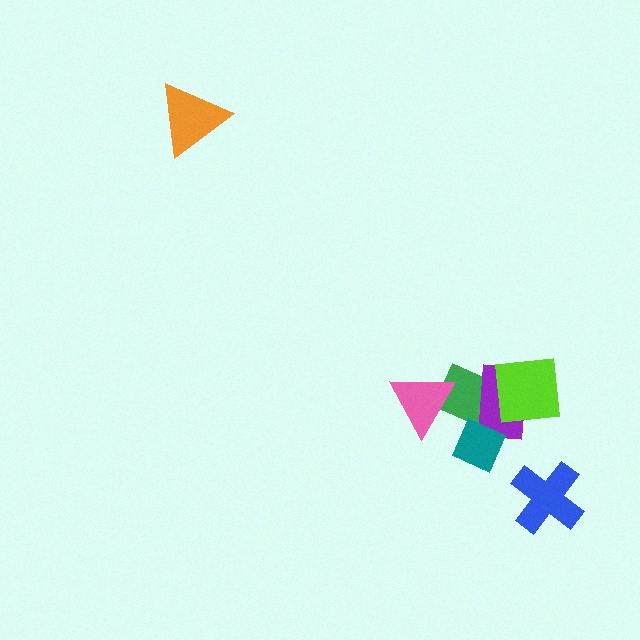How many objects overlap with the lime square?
1 object overlaps with the lime square.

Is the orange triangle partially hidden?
No, no other shape covers it.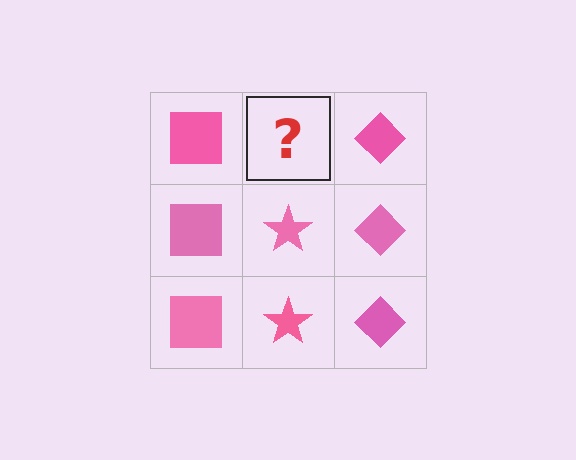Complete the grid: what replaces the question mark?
The question mark should be replaced with a pink star.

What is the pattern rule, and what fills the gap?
The rule is that each column has a consistent shape. The gap should be filled with a pink star.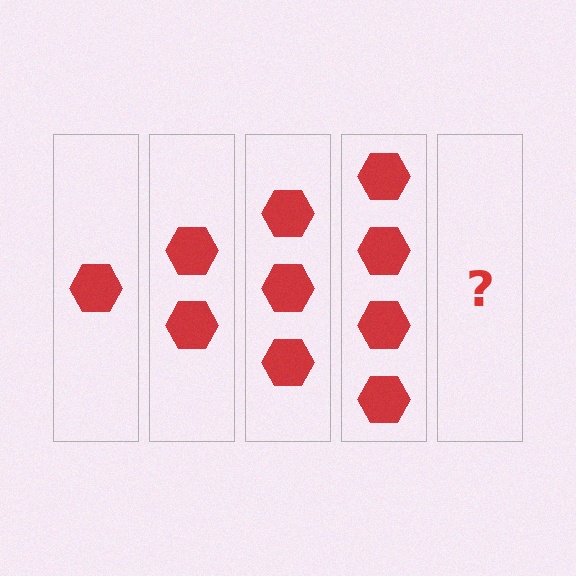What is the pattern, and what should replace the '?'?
The pattern is that each step adds one more hexagon. The '?' should be 5 hexagons.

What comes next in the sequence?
The next element should be 5 hexagons.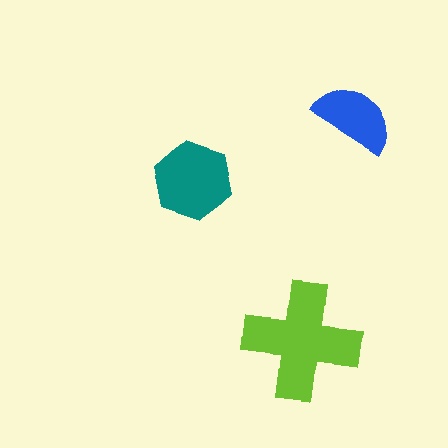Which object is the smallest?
The blue semicircle.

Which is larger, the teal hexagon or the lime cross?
The lime cross.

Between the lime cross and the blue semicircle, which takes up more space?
The lime cross.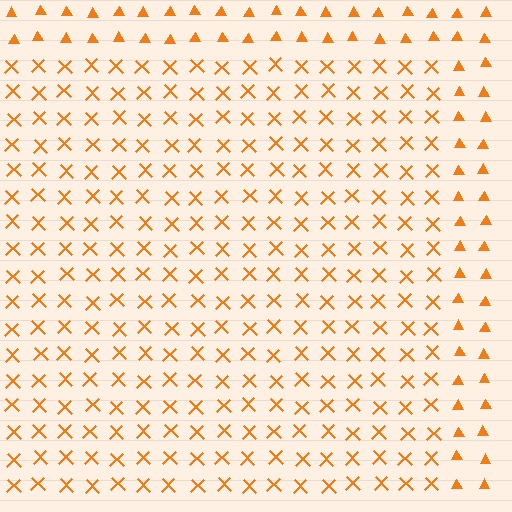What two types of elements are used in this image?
The image uses X marks inside the rectangle region and triangles outside it.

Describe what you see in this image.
The image is filled with small orange elements arranged in a uniform grid. A rectangle-shaped region contains X marks, while the surrounding area contains triangles. The boundary is defined purely by the change in element shape.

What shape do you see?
I see a rectangle.